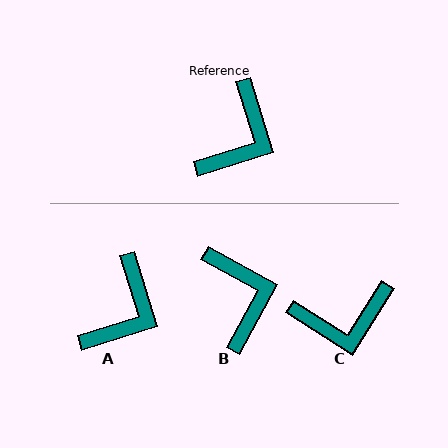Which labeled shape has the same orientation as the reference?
A.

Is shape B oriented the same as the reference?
No, it is off by about 44 degrees.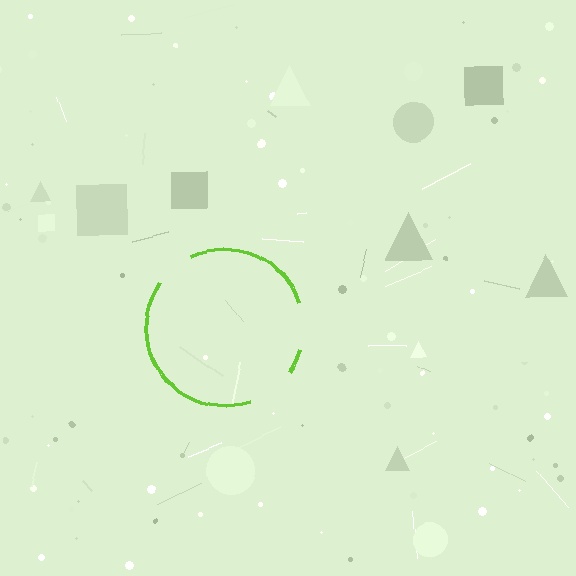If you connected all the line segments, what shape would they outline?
They would outline a circle.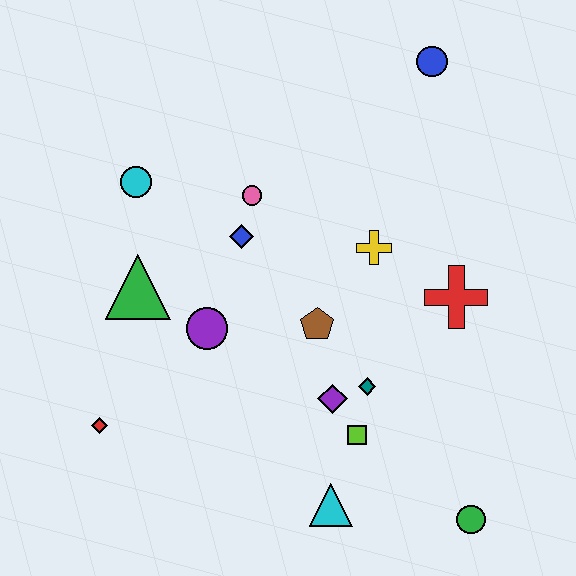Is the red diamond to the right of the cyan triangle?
No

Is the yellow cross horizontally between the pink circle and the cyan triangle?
No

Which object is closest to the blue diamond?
The pink circle is closest to the blue diamond.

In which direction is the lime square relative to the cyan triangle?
The lime square is above the cyan triangle.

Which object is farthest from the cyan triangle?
The blue circle is farthest from the cyan triangle.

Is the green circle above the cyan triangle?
No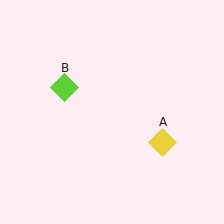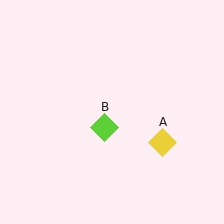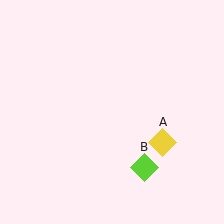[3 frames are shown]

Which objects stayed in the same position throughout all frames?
Yellow diamond (object A) remained stationary.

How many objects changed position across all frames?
1 object changed position: lime diamond (object B).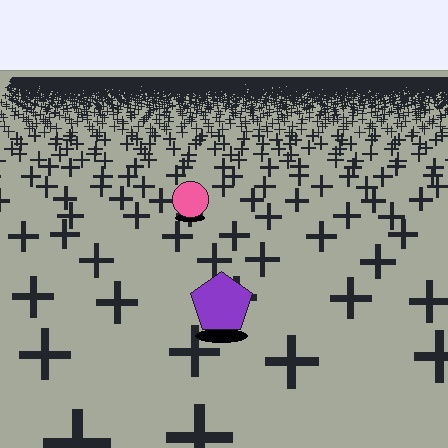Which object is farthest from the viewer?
The pink circle is farthest from the viewer. It appears smaller and the ground texture around it is denser.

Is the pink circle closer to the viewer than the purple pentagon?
No. The purple pentagon is closer — you can tell from the texture gradient: the ground texture is coarser near it.